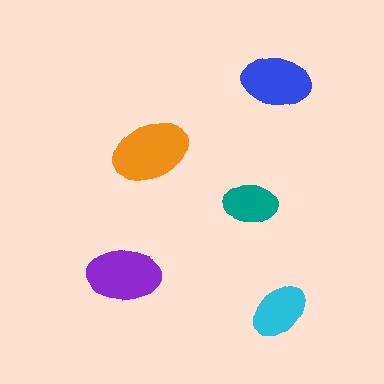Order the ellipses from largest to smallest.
the orange one, the purple one, the blue one, the cyan one, the teal one.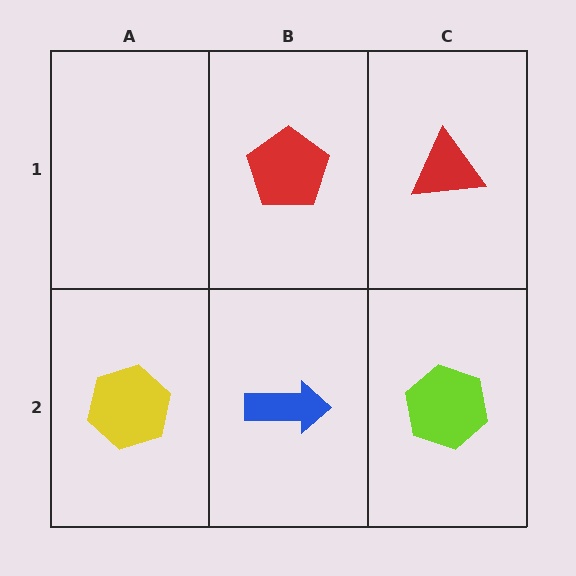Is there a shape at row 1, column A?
No, that cell is empty.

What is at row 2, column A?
A yellow hexagon.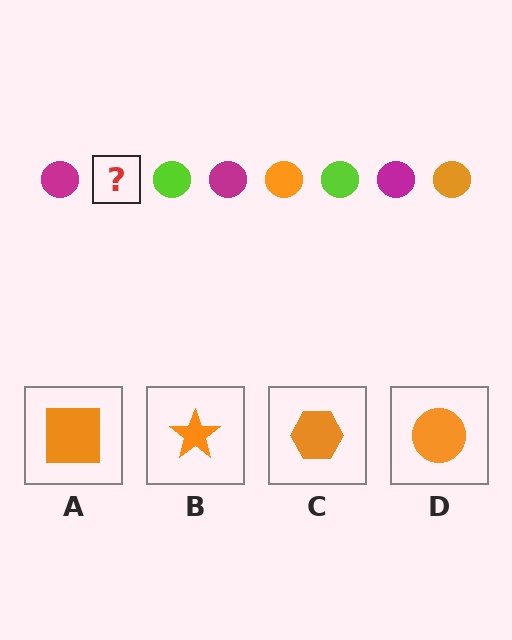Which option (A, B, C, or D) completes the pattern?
D.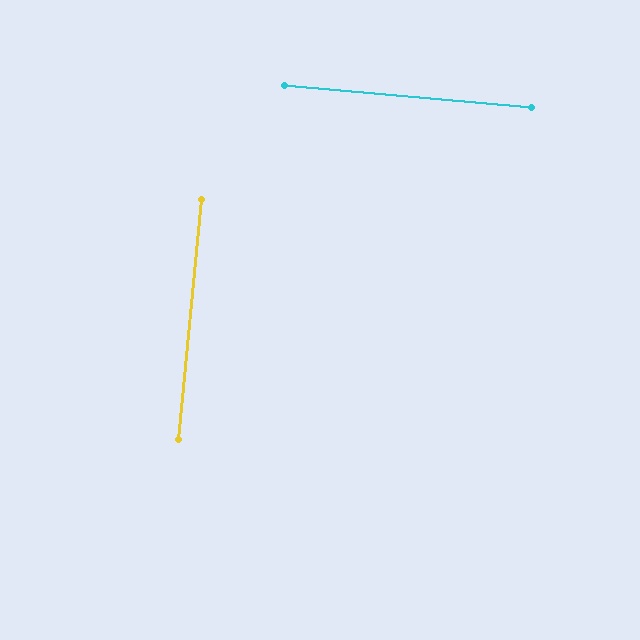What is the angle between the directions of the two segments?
Approximately 90 degrees.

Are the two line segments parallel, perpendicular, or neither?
Perpendicular — they meet at approximately 90°.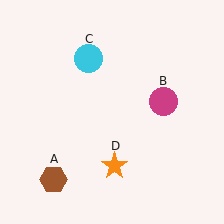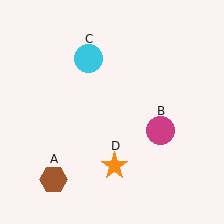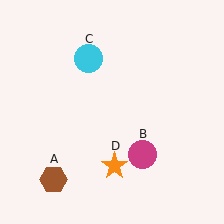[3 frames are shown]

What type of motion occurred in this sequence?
The magenta circle (object B) rotated clockwise around the center of the scene.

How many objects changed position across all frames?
1 object changed position: magenta circle (object B).